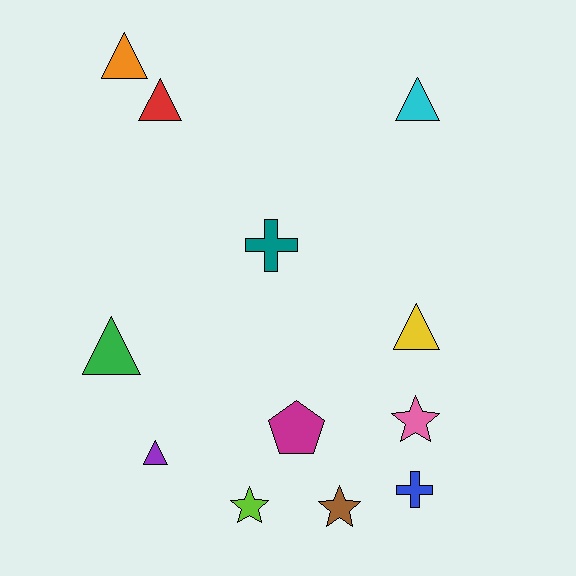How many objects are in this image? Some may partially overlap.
There are 12 objects.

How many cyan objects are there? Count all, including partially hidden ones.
There is 1 cyan object.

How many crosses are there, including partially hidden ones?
There are 2 crosses.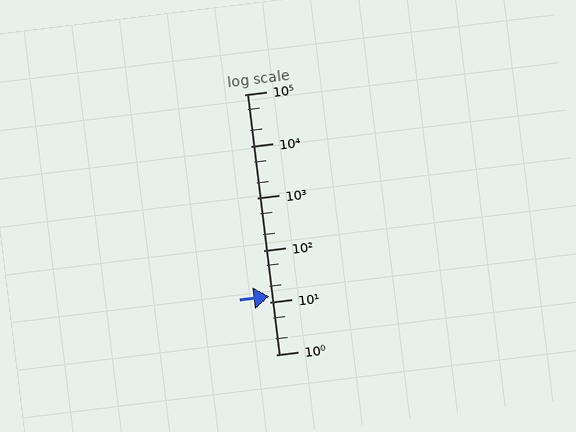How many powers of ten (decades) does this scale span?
The scale spans 5 decades, from 1 to 100000.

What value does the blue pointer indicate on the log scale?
The pointer indicates approximately 13.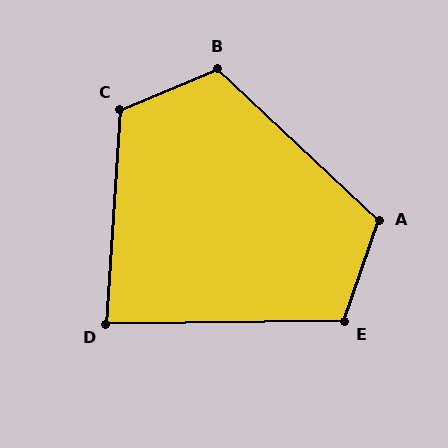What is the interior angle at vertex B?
Approximately 114 degrees (obtuse).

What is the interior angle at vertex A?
Approximately 114 degrees (obtuse).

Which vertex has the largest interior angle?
C, at approximately 116 degrees.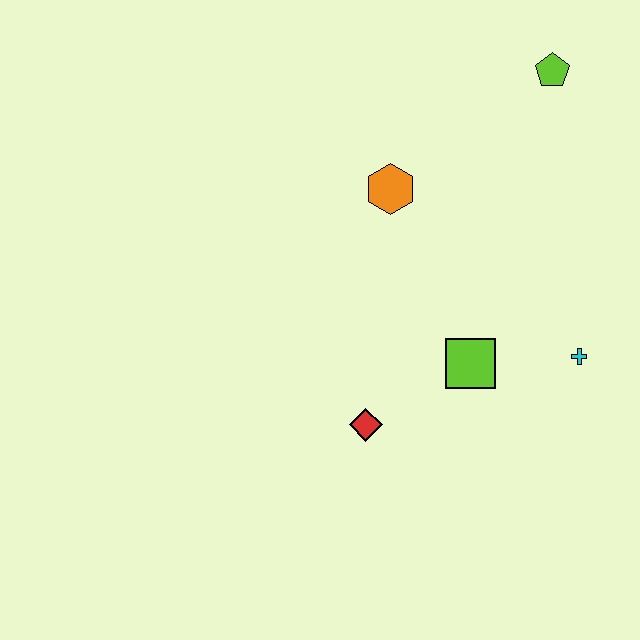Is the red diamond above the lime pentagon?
No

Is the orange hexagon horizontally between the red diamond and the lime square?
Yes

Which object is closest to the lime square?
The cyan cross is closest to the lime square.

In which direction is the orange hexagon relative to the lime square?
The orange hexagon is above the lime square.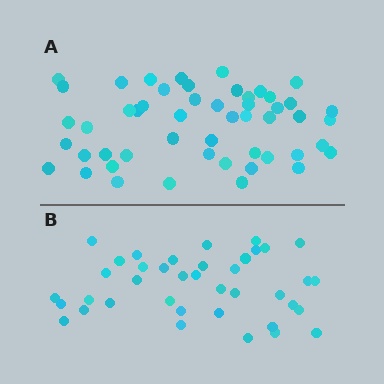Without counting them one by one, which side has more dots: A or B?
Region A (the top region) has more dots.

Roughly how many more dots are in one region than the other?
Region A has roughly 12 or so more dots than region B.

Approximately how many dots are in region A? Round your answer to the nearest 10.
About 50 dots. (The exact count is 51, which rounds to 50.)